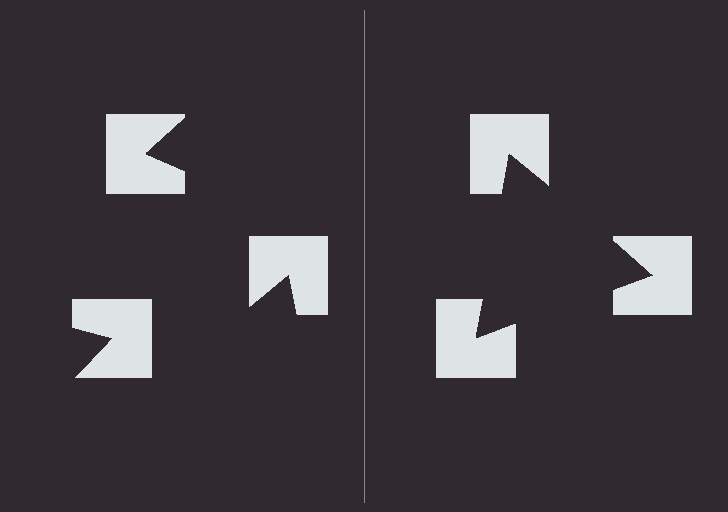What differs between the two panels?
The notched squares are positioned identically on both sides; only the wedge orientations differ. On the right they align to a triangle; on the left they are misaligned.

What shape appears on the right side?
An illusory triangle.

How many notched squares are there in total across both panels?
6 — 3 on each side.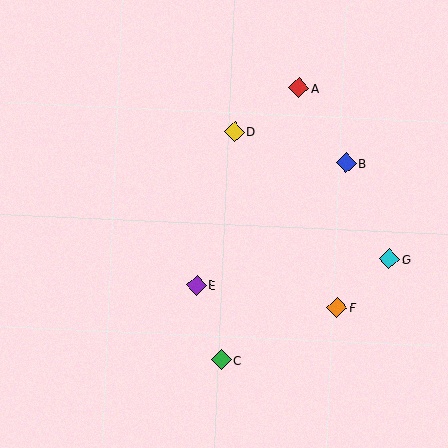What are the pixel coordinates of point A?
Point A is at (299, 88).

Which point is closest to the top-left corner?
Point D is closest to the top-left corner.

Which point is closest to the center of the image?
Point E at (196, 285) is closest to the center.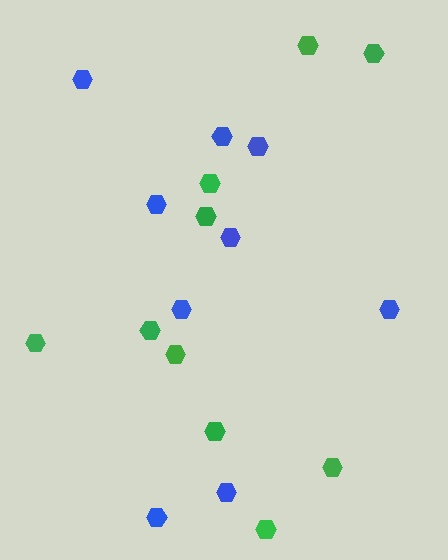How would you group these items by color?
There are 2 groups: one group of blue hexagons (9) and one group of green hexagons (10).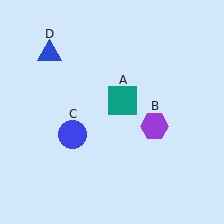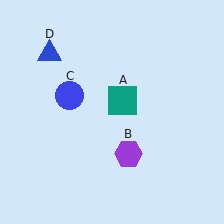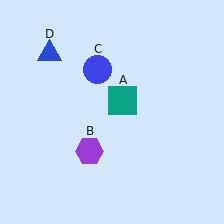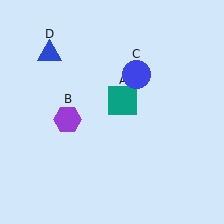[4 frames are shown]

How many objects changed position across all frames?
2 objects changed position: purple hexagon (object B), blue circle (object C).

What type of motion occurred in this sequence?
The purple hexagon (object B), blue circle (object C) rotated clockwise around the center of the scene.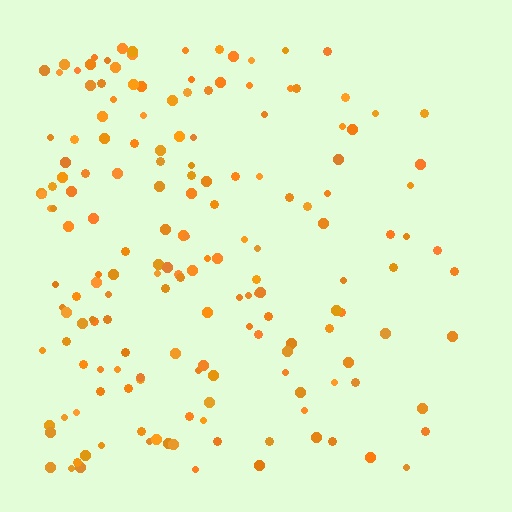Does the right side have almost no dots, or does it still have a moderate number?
Still a moderate number, just noticeably fewer than the left.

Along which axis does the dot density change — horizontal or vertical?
Horizontal.